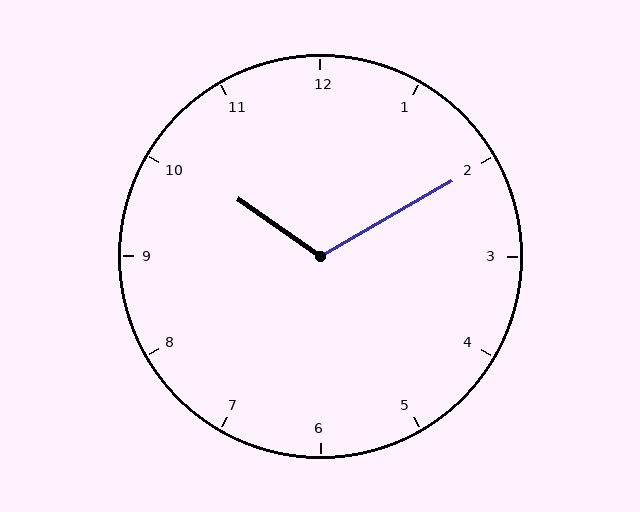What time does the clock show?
10:10.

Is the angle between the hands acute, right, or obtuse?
It is obtuse.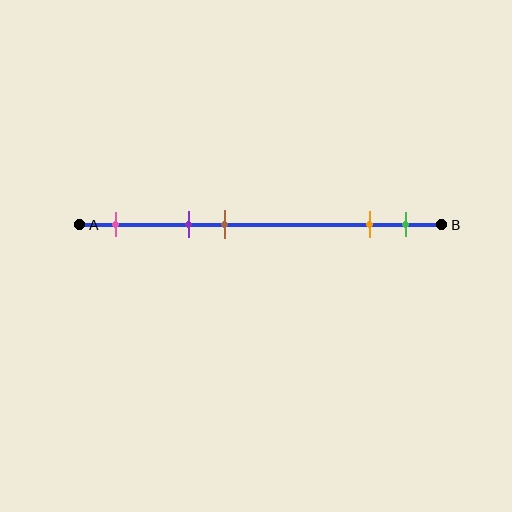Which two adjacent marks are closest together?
The orange and green marks are the closest adjacent pair.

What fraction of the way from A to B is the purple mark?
The purple mark is approximately 30% (0.3) of the way from A to B.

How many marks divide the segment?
There are 5 marks dividing the segment.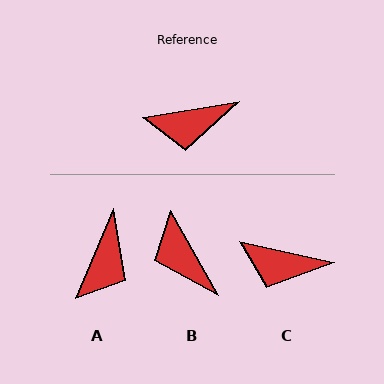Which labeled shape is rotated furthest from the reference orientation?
B, about 70 degrees away.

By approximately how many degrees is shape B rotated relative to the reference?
Approximately 70 degrees clockwise.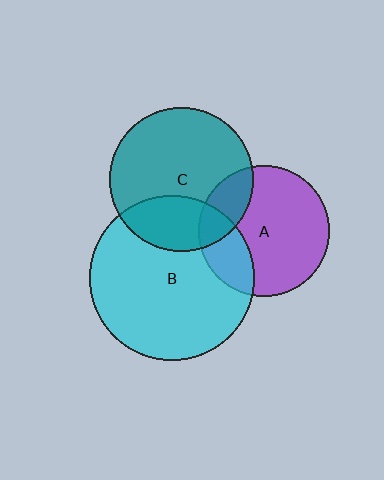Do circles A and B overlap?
Yes.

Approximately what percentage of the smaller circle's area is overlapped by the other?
Approximately 25%.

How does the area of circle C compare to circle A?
Approximately 1.2 times.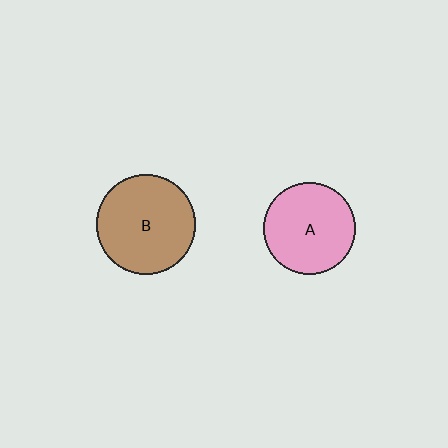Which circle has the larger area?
Circle B (brown).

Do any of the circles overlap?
No, none of the circles overlap.